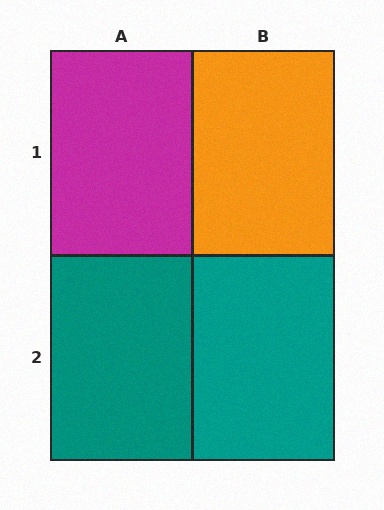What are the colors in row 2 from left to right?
Teal, teal.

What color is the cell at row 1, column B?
Orange.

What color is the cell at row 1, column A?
Magenta.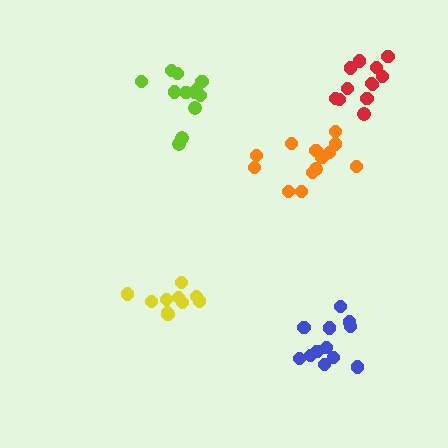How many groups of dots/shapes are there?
There are 5 groups.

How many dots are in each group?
Group 1: 10 dots, Group 2: 13 dots, Group 3: 12 dots, Group 4: 12 dots, Group 5: 12 dots (59 total).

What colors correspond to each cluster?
The clusters are colored: yellow, orange, blue, red, lime.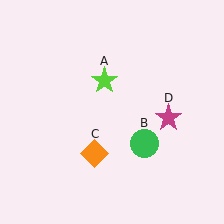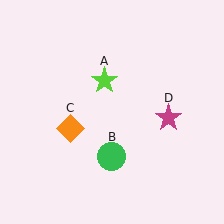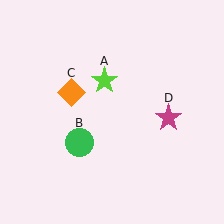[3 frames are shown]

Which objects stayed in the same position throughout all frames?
Lime star (object A) and magenta star (object D) remained stationary.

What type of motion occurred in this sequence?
The green circle (object B), orange diamond (object C) rotated clockwise around the center of the scene.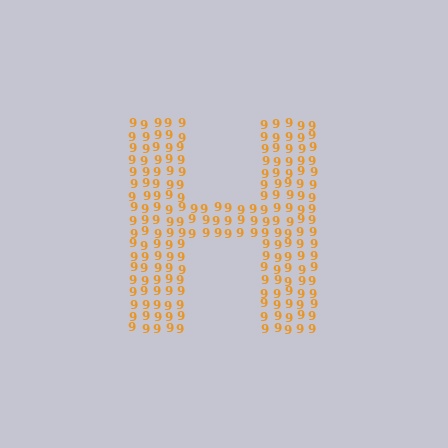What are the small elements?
The small elements are digit 9's.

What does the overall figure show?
The overall figure shows the letter H.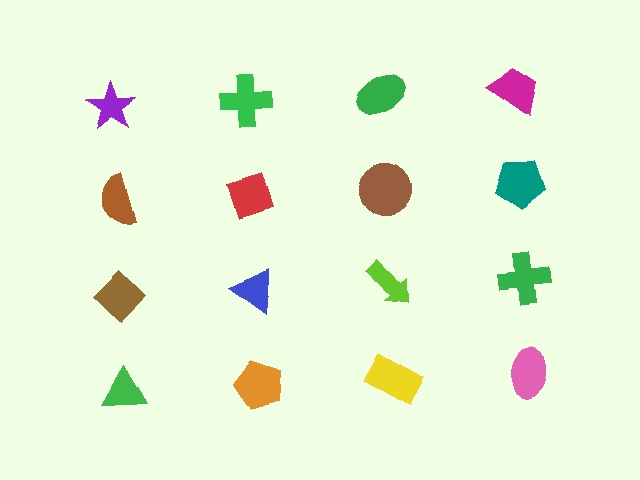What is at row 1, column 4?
A magenta trapezoid.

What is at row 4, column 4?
A pink ellipse.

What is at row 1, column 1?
A purple star.